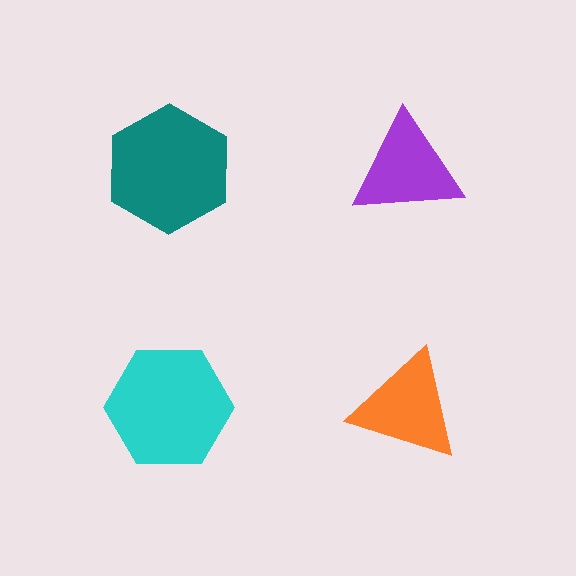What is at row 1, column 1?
A teal hexagon.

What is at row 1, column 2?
A purple triangle.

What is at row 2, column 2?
An orange triangle.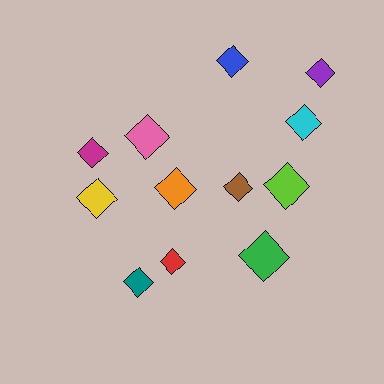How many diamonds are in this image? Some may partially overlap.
There are 12 diamonds.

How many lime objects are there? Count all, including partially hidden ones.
There is 1 lime object.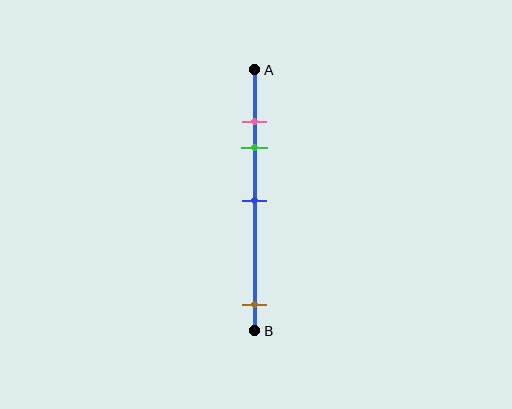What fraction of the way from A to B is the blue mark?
The blue mark is approximately 50% (0.5) of the way from A to B.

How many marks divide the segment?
There are 4 marks dividing the segment.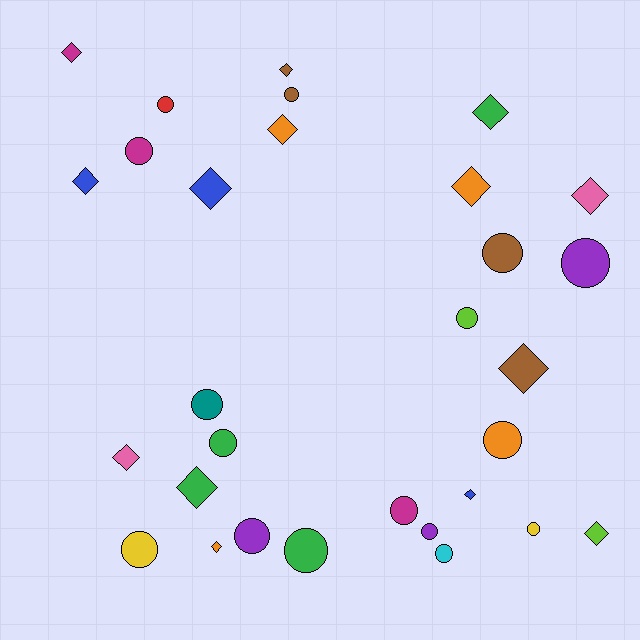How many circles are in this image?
There are 16 circles.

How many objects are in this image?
There are 30 objects.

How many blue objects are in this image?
There are 3 blue objects.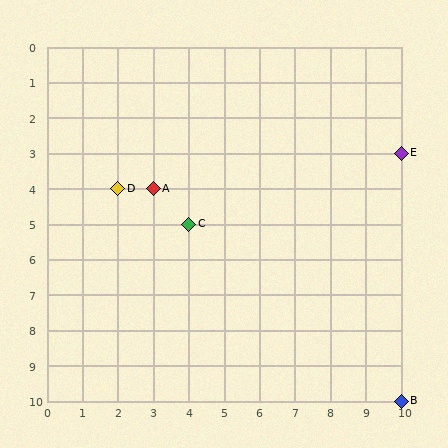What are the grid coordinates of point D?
Point D is at grid coordinates (2, 4).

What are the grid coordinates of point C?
Point C is at grid coordinates (4, 5).